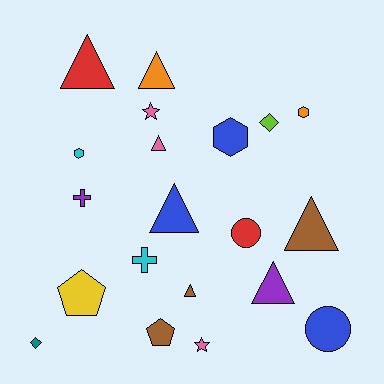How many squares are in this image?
There are no squares.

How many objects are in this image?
There are 20 objects.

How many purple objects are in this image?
There are 2 purple objects.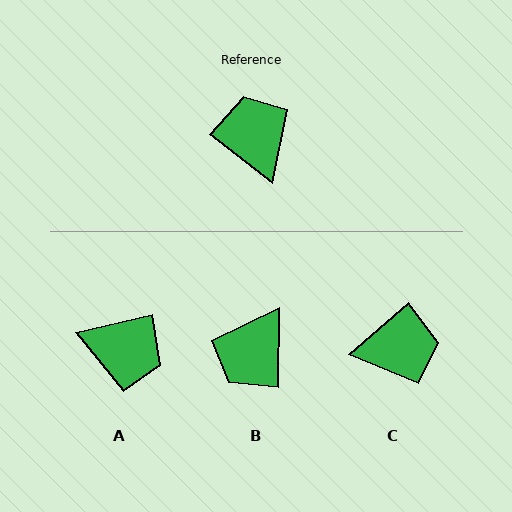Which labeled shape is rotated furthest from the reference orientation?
A, about 129 degrees away.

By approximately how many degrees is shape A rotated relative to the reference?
Approximately 129 degrees clockwise.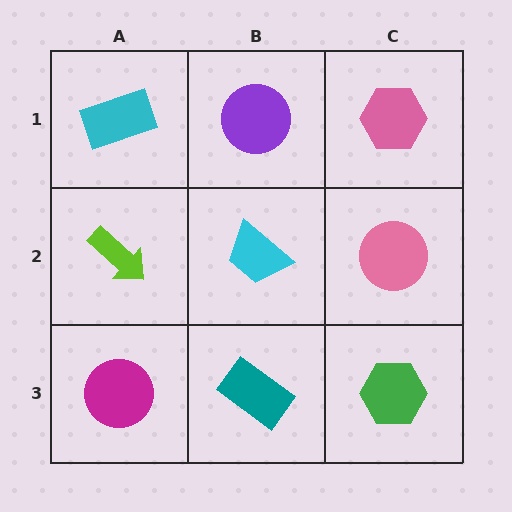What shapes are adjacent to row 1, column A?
A lime arrow (row 2, column A), a purple circle (row 1, column B).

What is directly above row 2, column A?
A cyan rectangle.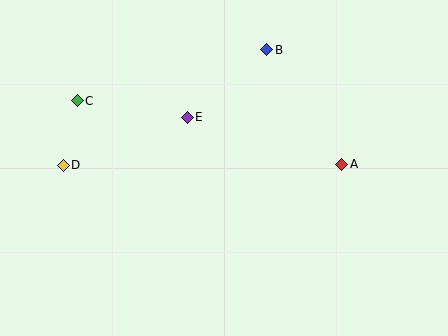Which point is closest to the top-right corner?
Point B is closest to the top-right corner.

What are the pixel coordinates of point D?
Point D is at (63, 165).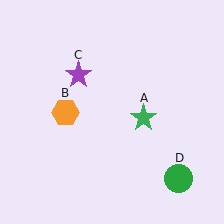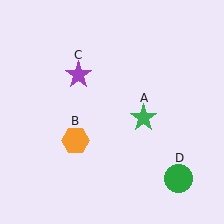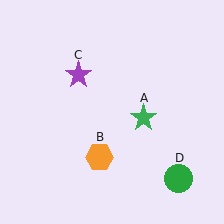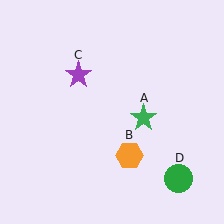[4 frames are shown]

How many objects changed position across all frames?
1 object changed position: orange hexagon (object B).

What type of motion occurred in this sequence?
The orange hexagon (object B) rotated counterclockwise around the center of the scene.